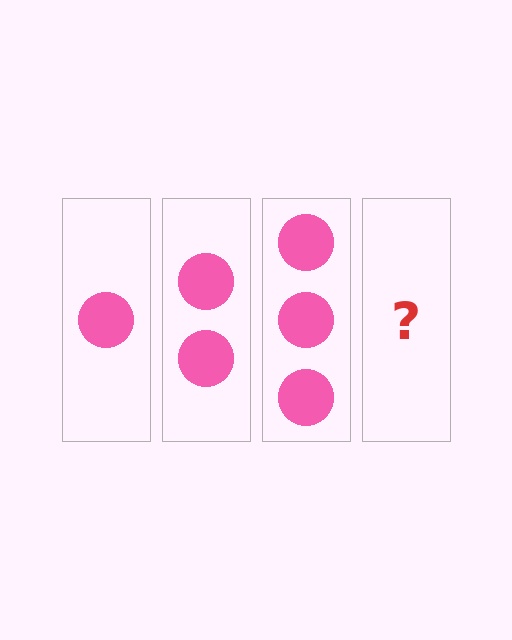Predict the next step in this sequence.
The next step is 4 circles.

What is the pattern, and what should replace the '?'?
The pattern is that each step adds one more circle. The '?' should be 4 circles.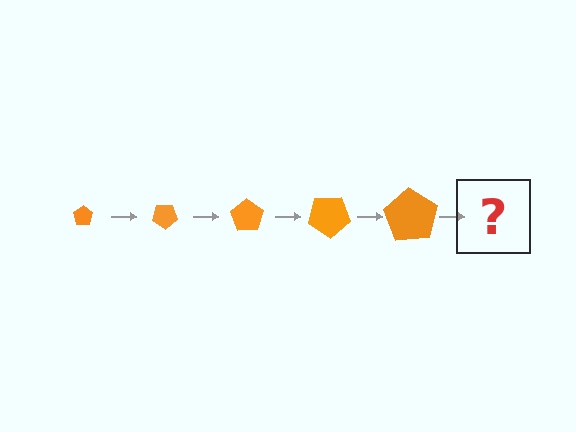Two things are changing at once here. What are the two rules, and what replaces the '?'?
The two rules are that the pentagon grows larger each step and it rotates 35 degrees each step. The '?' should be a pentagon, larger than the previous one and rotated 175 degrees from the start.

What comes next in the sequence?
The next element should be a pentagon, larger than the previous one and rotated 175 degrees from the start.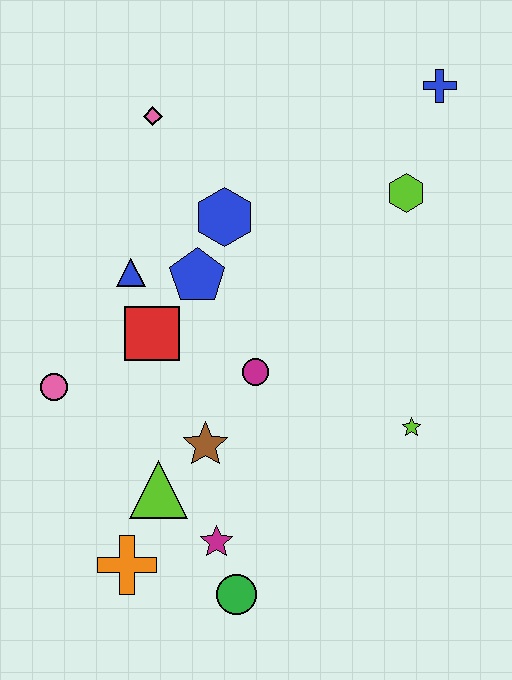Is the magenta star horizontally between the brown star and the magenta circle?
Yes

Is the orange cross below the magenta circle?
Yes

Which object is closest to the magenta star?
The green circle is closest to the magenta star.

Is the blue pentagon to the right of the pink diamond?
Yes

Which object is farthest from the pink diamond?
The green circle is farthest from the pink diamond.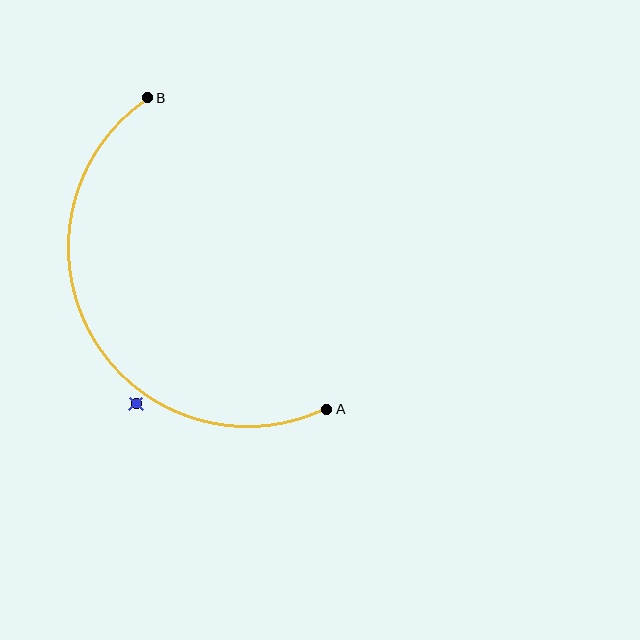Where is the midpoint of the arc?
The arc midpoint is the point on the curve farthest from the straight line joining A and B. It sits to the left of that line.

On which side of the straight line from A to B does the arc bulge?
The arc bulges to the left of the straight line connecting A and B.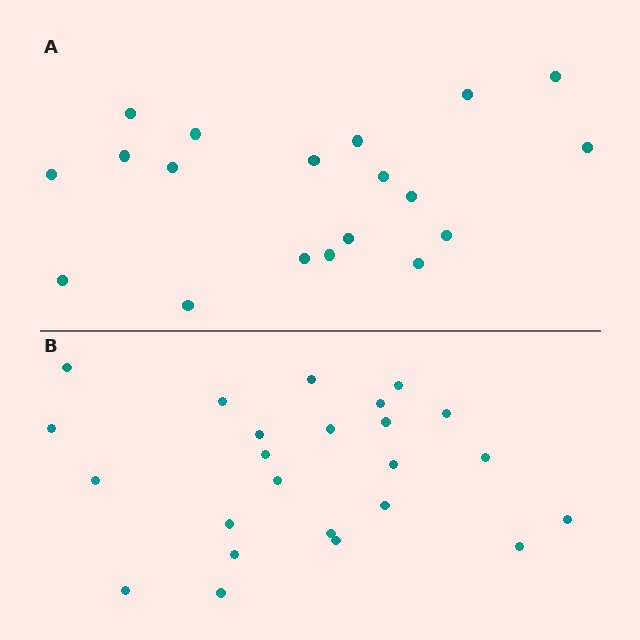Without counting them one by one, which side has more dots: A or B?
Region B (the bottom region) has more dots.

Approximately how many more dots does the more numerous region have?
Region B has about 5 more dots than region A.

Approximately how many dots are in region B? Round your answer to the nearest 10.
About 20 dots. (The exact count is 24, which rounds to 20.)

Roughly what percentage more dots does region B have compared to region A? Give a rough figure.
About 25% more.